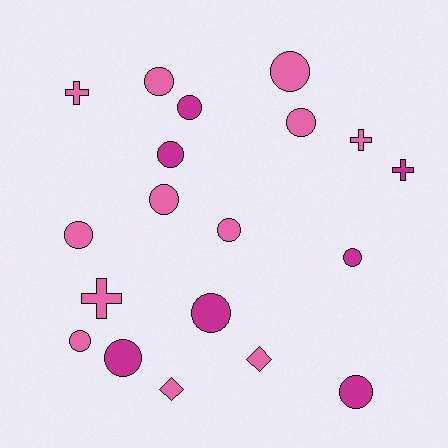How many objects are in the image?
There are 19 objects.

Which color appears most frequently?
Pink, with 12 objects.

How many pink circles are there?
There are 7 pink circles.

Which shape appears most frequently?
Circle, with 13 objects.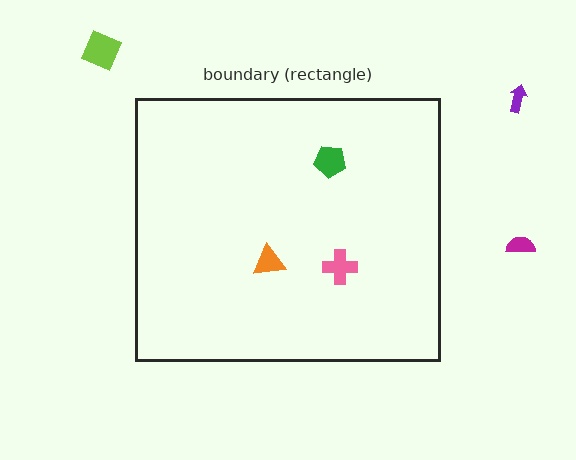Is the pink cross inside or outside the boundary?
Inside.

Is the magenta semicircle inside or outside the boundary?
Outside.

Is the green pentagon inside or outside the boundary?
Inside.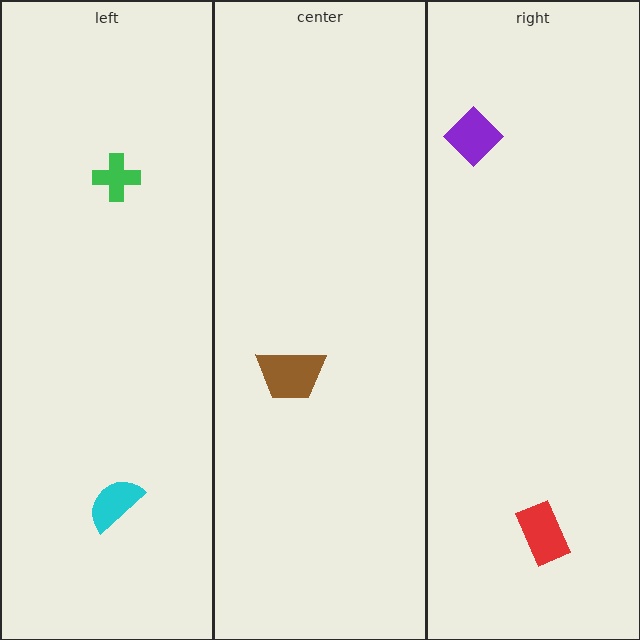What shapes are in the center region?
The brown trapezoid.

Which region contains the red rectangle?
The right region.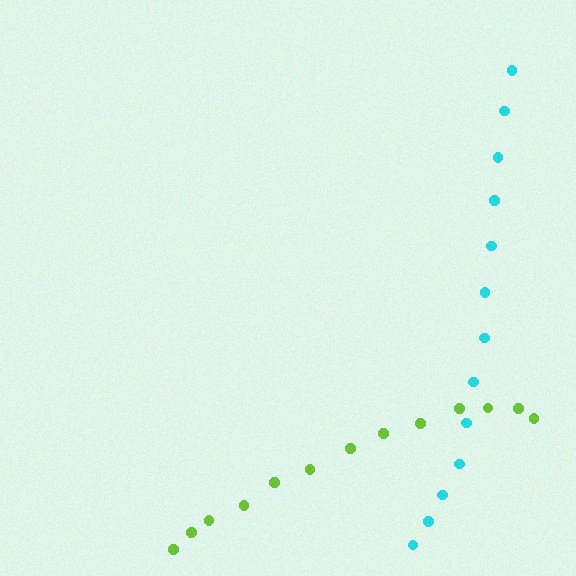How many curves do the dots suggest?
There are 2 distinct paths.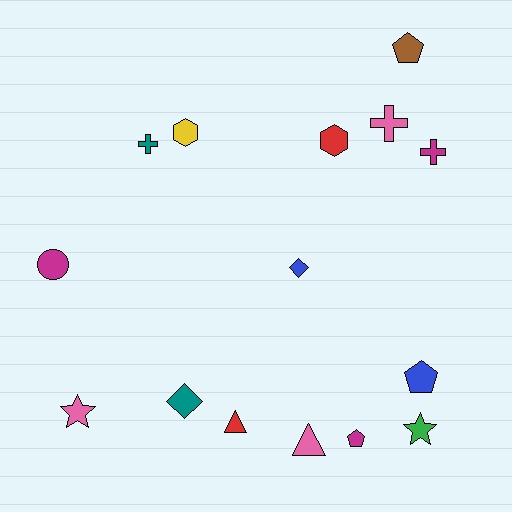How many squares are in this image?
There are no squares.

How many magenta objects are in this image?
There are 3 magenta objects.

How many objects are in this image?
There are 15 objects.